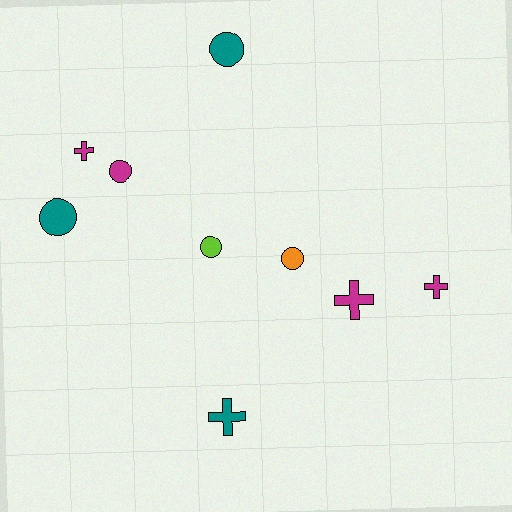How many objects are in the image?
There are 9 objects.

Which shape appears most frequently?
Circle, with 5 objects.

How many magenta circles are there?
There is 1 magenta circle.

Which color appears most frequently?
Magenta, with 4 objects.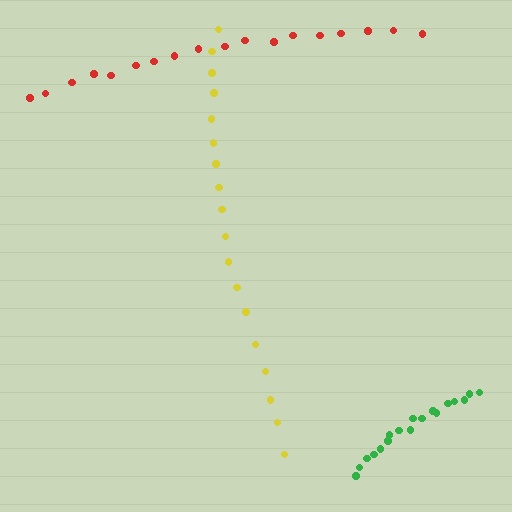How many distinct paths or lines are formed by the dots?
There are 3 distinct paths.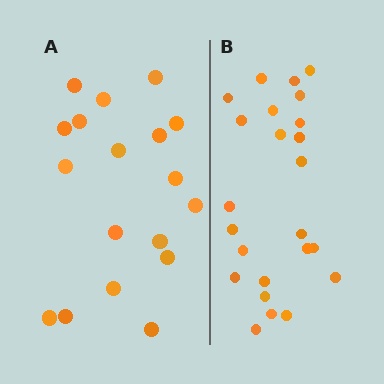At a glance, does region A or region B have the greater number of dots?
Region B (the right region) has more dots.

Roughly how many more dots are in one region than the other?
Region B has about 6 more dots than region A.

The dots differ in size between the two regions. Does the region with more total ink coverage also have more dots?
No. Region A has more total ink coverage because its dots are larger, but region B actually contains more individual dots. Total area can be misleading — the number of items is what matters here.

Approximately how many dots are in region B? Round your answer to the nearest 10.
About 20 dots. (The exact count is 24, which rounds to 20.)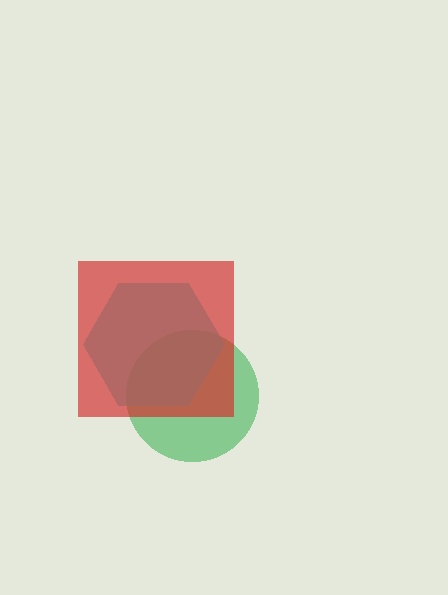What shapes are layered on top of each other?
The layered shapes are: a green circle, a cyan hexagon, a red square.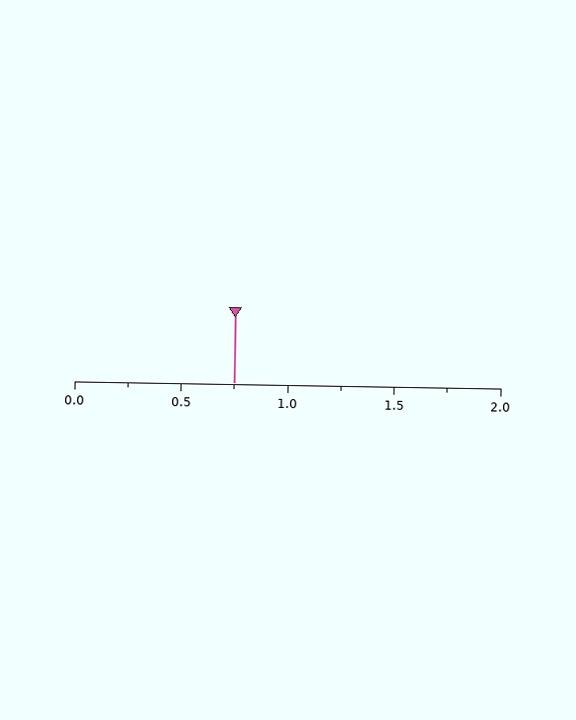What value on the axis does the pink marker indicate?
The marker indicates approximately 0.75.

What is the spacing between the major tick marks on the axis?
The major ticks are spaced 0.5 apart.